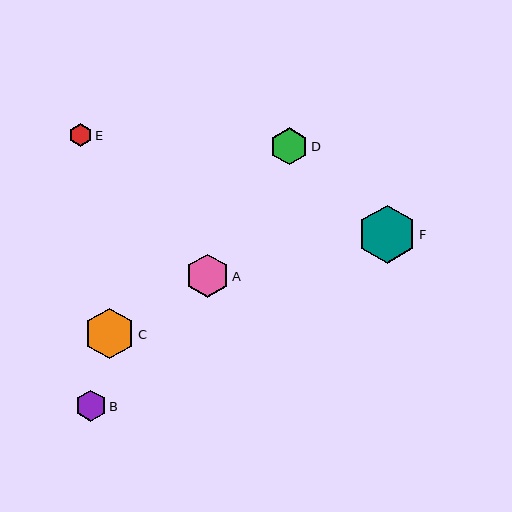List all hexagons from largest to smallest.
From largest to smallest: F, C, A, D, B, E.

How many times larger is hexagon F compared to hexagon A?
Hexagon F is approximately 1.3 times the size of hexagon A.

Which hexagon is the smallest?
Hexagon E is the smallest with a size of approximately 23 pixels.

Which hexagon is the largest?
Hexagon F is the largest with a size of approximately 58 pixels.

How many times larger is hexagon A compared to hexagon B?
Hexagon A is approximately 1.4 times the size of hexagon B.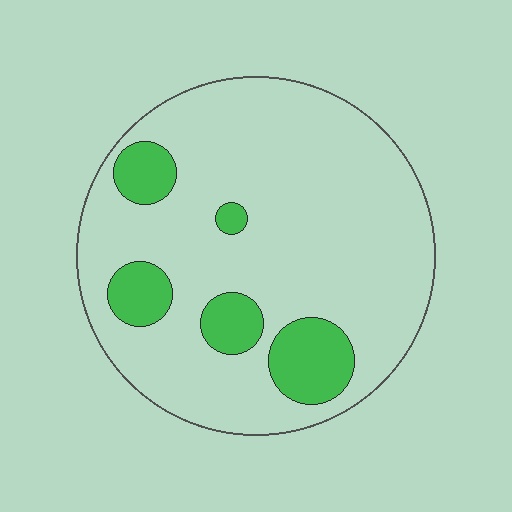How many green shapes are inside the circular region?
5.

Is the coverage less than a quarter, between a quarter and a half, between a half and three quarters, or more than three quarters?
Less than a quarter.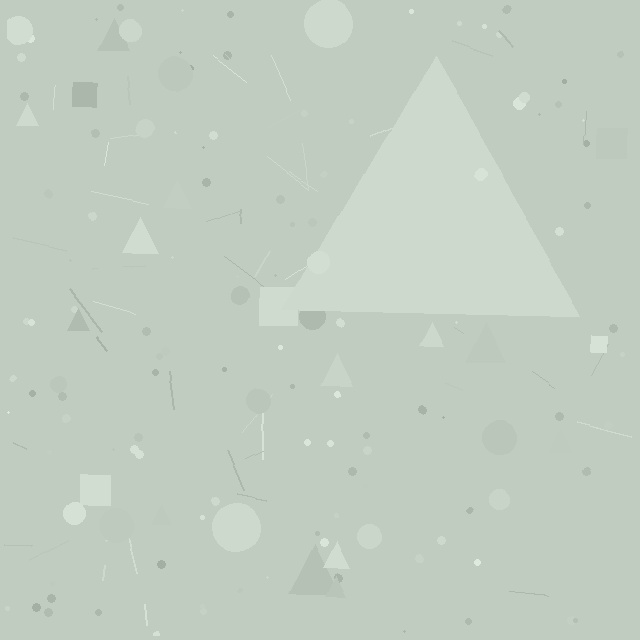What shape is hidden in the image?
A triangle is hidden in the image.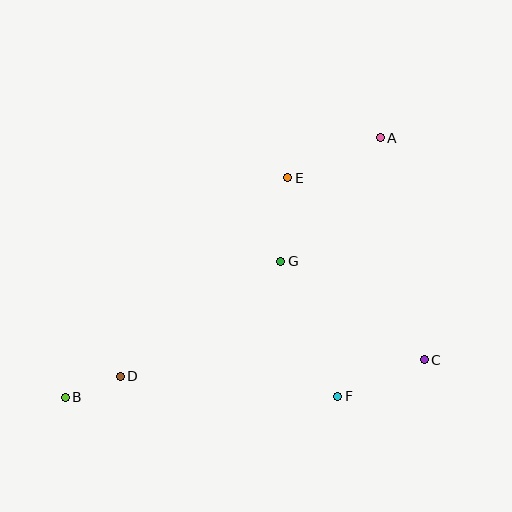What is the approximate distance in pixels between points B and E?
The distance between B and E is approximately 313 pixels.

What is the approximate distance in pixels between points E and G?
The distance between E and G is approximately 84 pixels.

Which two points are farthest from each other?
Points A and B are farthest from each other.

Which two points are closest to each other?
Points B and D are closest to each other.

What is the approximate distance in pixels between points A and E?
The distance between A and E is approximately 101 pixels.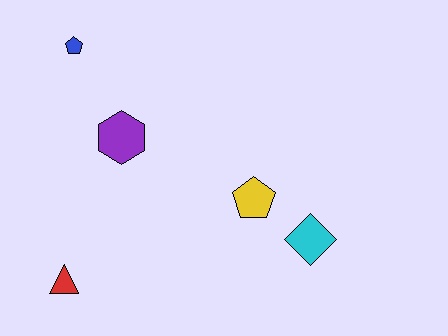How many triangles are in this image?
There is 1 triangle.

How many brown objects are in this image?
There are no brown objects.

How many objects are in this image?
There are 5 objects.